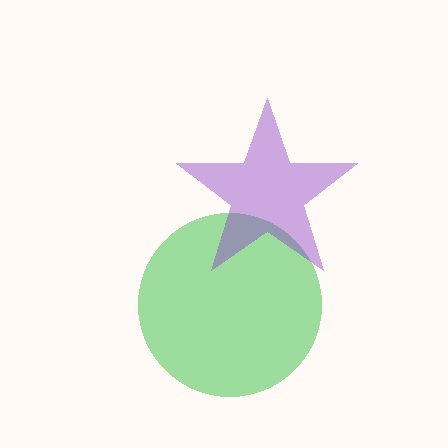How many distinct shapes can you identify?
There are 2 distinct shapes: a green circle, a purple star.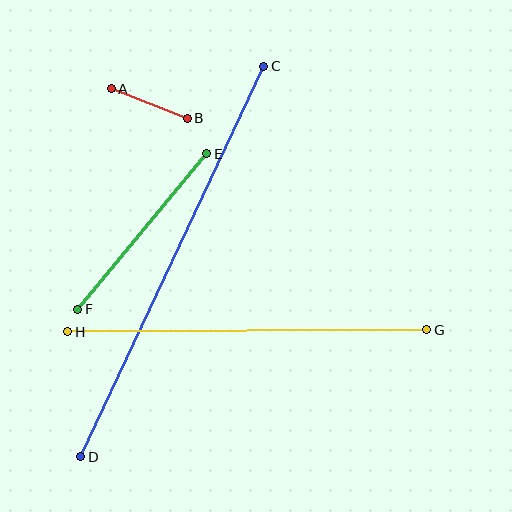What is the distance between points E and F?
The distance is approximately 202 pixels.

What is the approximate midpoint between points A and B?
The midpoint is at approximately (149, 104) pixels.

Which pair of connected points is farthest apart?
Points C and D are farthest apart.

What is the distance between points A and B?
The distance is approximately 81 pixels.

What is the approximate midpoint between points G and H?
The midpoint is at approximately (247, 331) pixels.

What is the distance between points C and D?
The distance is approximately 431 pixels.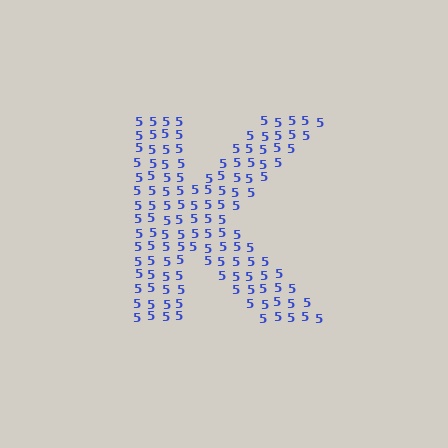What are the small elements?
The small elements are digit 5's.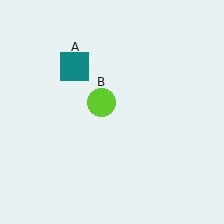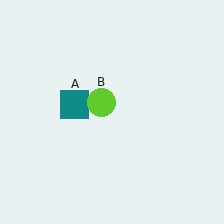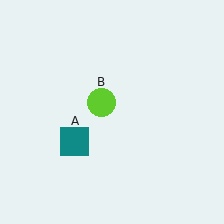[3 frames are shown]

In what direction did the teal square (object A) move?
The teal square (object A) moved down.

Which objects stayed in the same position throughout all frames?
Lime circle (object B) remained stationary.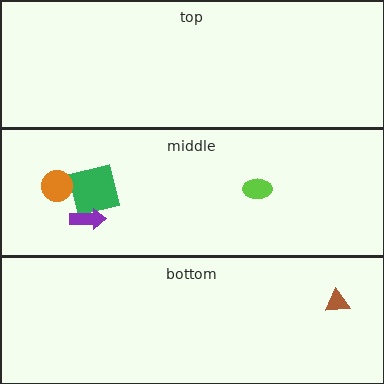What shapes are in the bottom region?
The brown triangle.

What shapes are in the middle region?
The green square, the orange circle, the lime ellipse, the purple arrow.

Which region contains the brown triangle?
The bottom region.